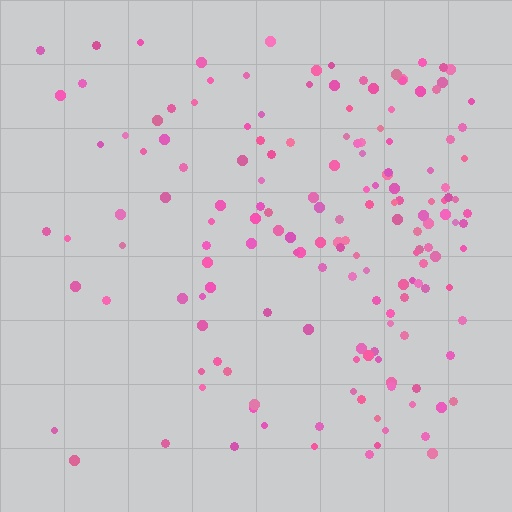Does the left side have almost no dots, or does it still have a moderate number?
Still a moderate number, just noticeably fewer than the right.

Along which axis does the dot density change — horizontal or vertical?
Horizontal.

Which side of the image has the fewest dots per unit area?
The left.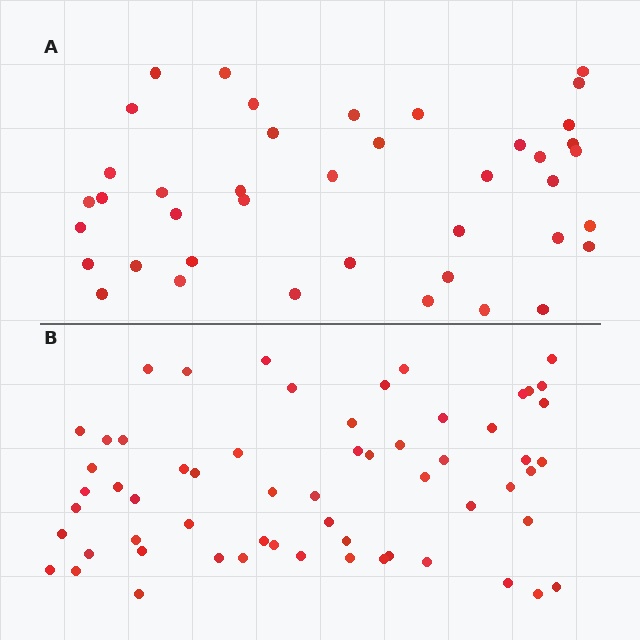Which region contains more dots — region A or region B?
Region B (the bottom region) has more dots.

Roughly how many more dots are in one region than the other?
Region B has approximately 20 more dots than region A.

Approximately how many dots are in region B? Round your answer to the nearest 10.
About 60 dots.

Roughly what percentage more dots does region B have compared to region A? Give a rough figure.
About 45% more.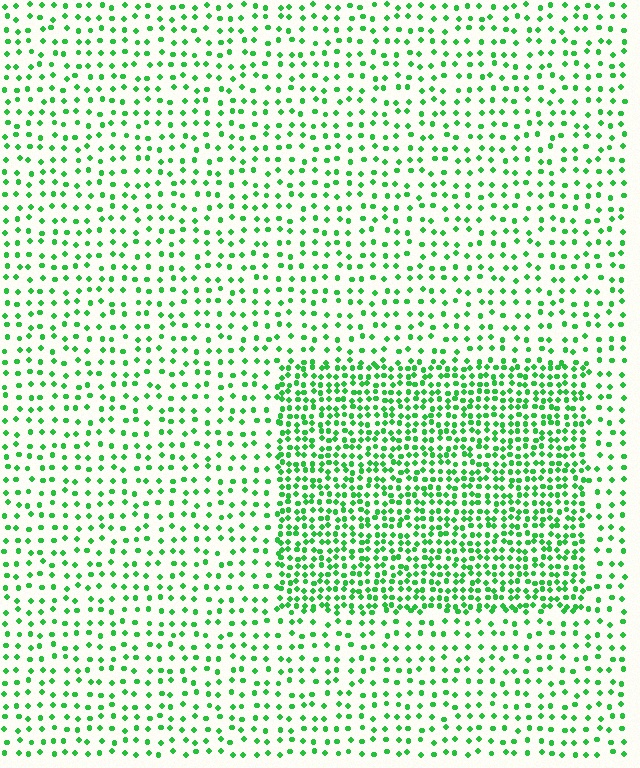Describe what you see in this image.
The image contains small green elements arranged at two different densities. A rectangle-shaped region is visible where the elements are more densely packed than the surrounding area.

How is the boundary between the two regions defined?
The boundary is defined by a change in element density (approximately 2.2x ratio). All elements are the same color, size, and shape.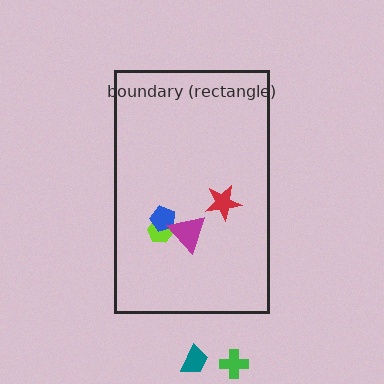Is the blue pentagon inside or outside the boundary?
Inside.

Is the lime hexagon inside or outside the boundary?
Inside.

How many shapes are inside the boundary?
4 inside, 2 outside.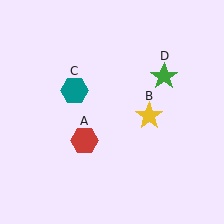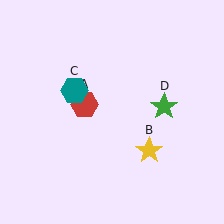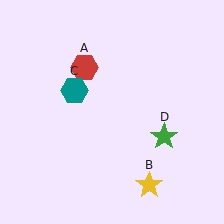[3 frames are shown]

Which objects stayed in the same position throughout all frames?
Teal hexagon (object C) remained stationary.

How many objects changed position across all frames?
3 objects changed position: red hexagon (object A), yellow star (object B), green star (object D).